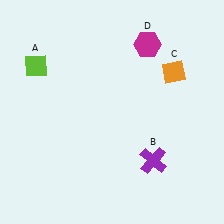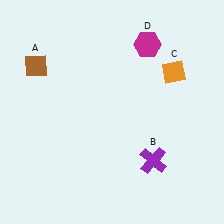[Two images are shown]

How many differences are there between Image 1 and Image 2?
There is 1 difference between the two images.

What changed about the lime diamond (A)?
In Image 1, A is lime. In Image 2, it changed to brown.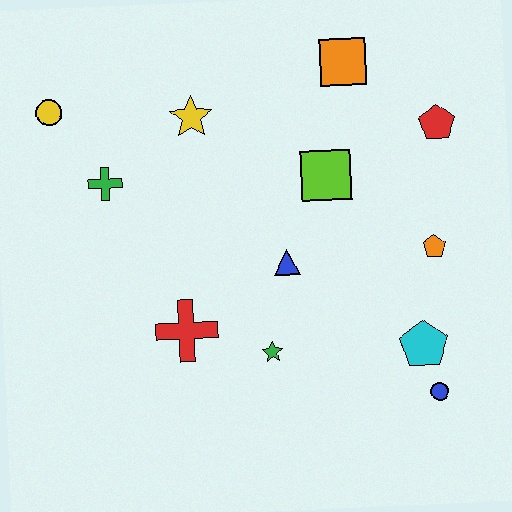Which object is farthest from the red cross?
The red pentagon is farthest from the red cross.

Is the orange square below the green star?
No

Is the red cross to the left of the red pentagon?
Yes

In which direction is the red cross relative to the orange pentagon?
The red cross is to the left of the orange pentagon.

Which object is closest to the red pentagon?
The orange square is closest to the red pentagon.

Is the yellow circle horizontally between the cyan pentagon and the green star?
No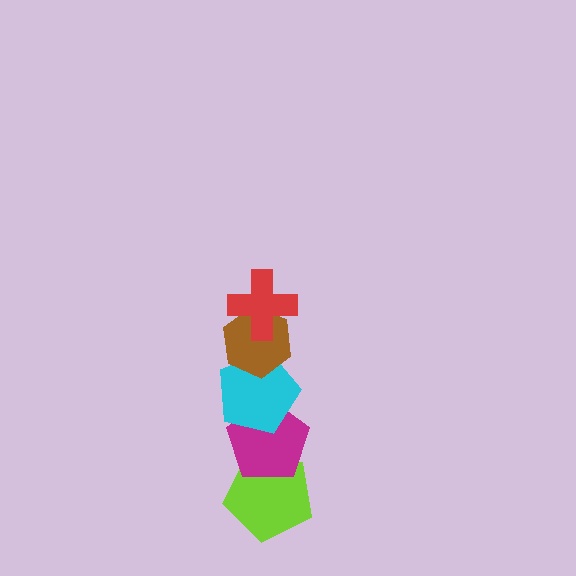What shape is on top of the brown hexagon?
The red cross is on top of the brown hexagon.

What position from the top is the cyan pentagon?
The cyan pentagon is 3rd from the top.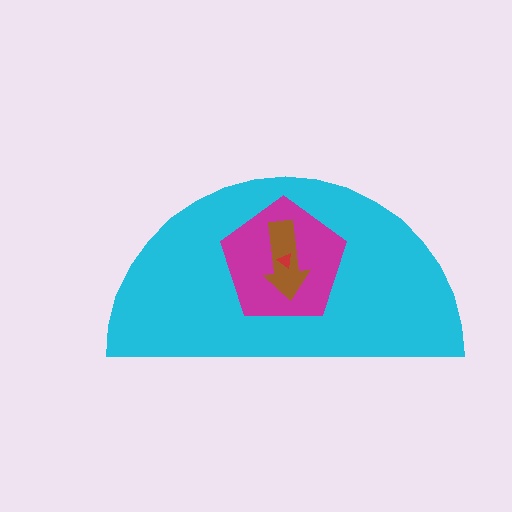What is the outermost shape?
The cyan semicircle.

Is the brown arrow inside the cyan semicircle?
Yes.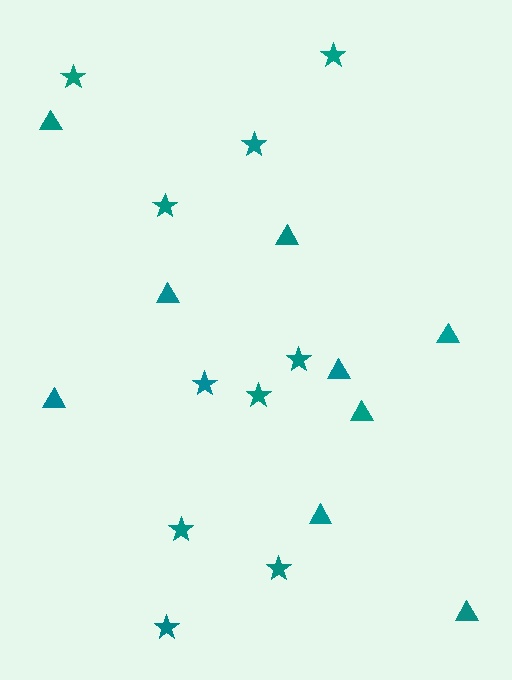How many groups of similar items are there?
There are 2 groups: one group of triangles (9) and one group of stars (10).